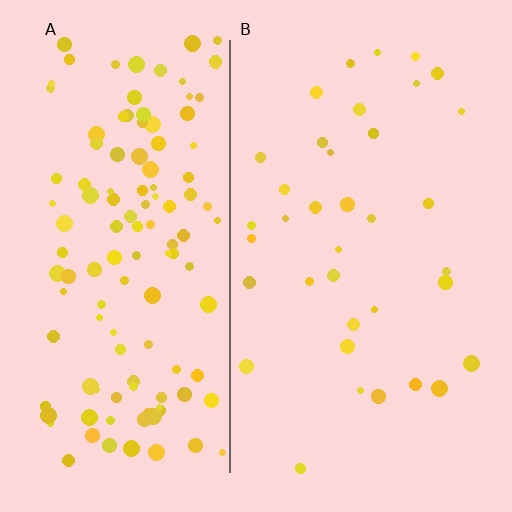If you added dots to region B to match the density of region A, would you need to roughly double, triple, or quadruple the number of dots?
Approximately triple.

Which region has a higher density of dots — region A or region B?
A (the left).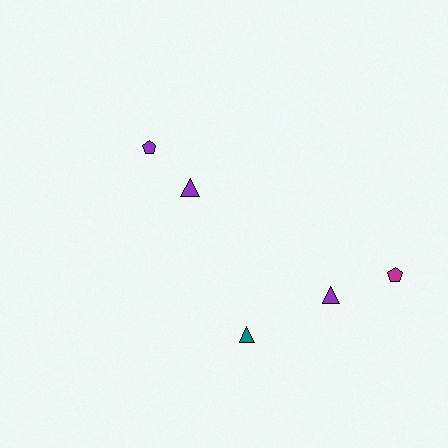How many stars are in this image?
There are no stars.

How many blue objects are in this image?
There are no blue objects.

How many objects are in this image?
There are 5 objects.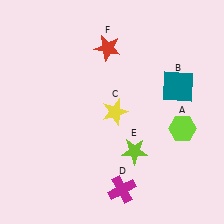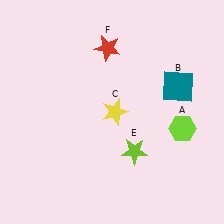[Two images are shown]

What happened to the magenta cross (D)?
The magenta cross (D) was removed in Image 2. It was in the bottom-right area of Image 1.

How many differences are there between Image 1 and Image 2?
There is 1 difference between the two images.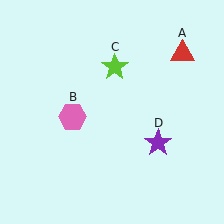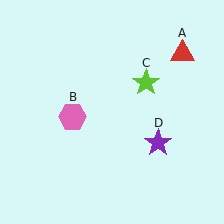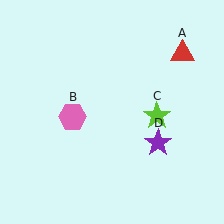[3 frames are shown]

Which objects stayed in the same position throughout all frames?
Red triangle (object A) and pink hexagon (object B) and purple star (object D) remained stationary.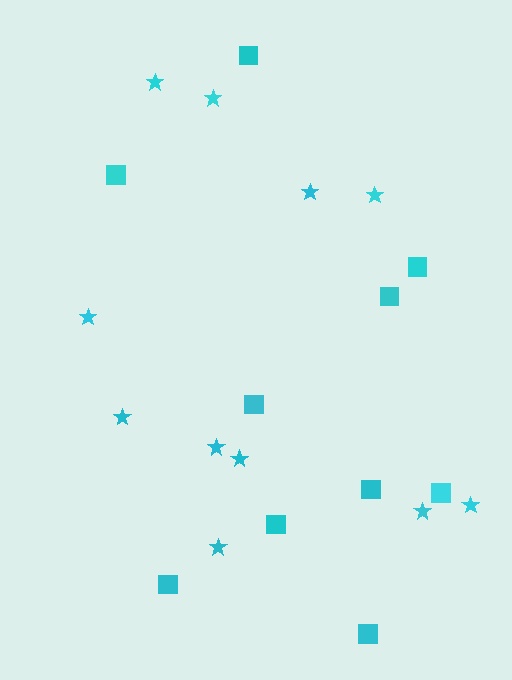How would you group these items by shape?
There are 2 groups: one group of squares (10) and one group of stars (11).